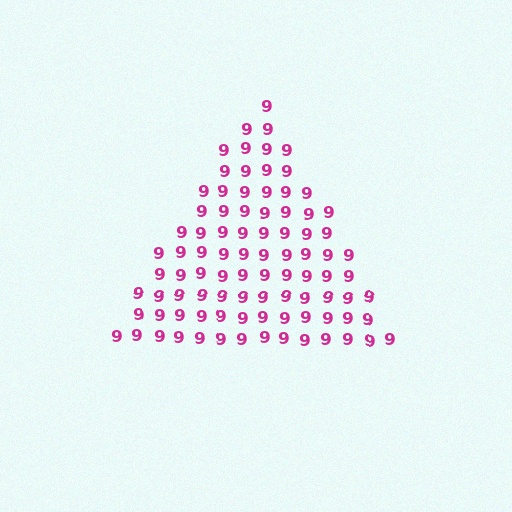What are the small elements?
The small elements are digit 9's.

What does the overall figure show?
The overall figure shows a triangle.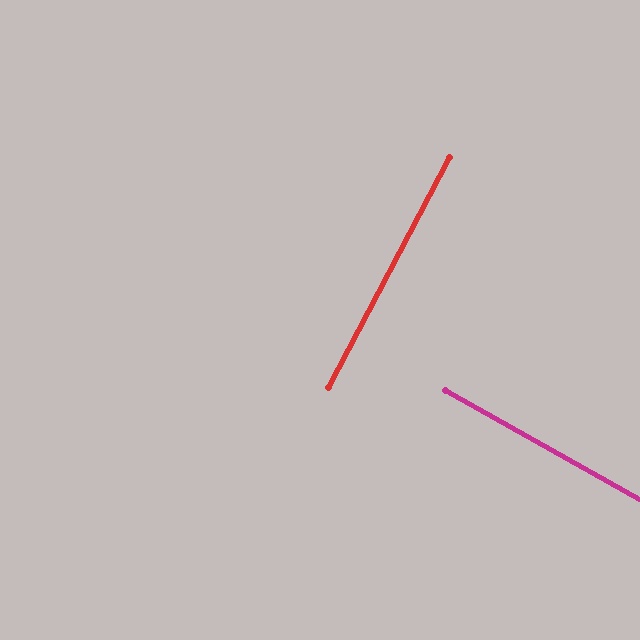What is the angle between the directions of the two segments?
Approximately 89 degrees.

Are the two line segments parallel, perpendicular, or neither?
Perpendicular — they meet at approximately 89°.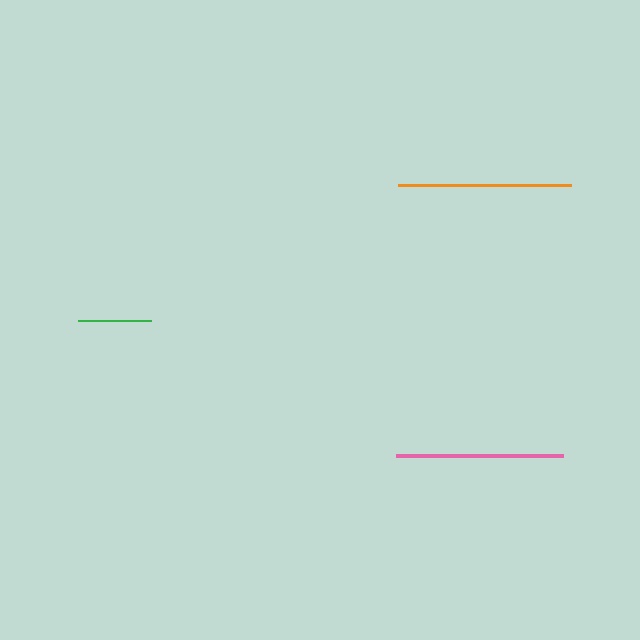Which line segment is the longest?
The orange line is the longest at approximately 173 pixels.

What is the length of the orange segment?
The orange segment is approximately 173 pixels long.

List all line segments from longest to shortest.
From longest to shortest: orange, pink, green.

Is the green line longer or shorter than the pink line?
The pink line is longer than the green line.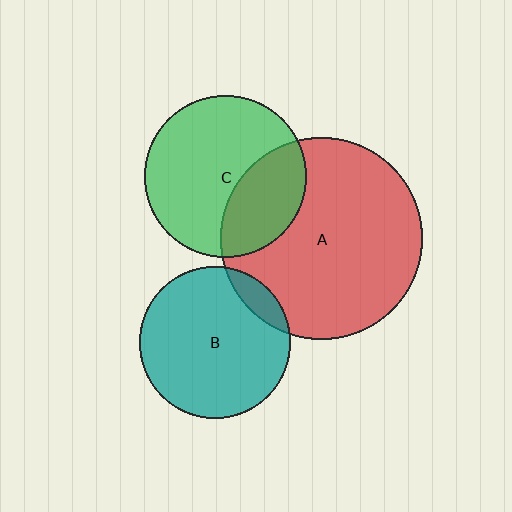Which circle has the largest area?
Circle A (red).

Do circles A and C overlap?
Yes.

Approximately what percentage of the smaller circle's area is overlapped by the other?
Approximately 30%.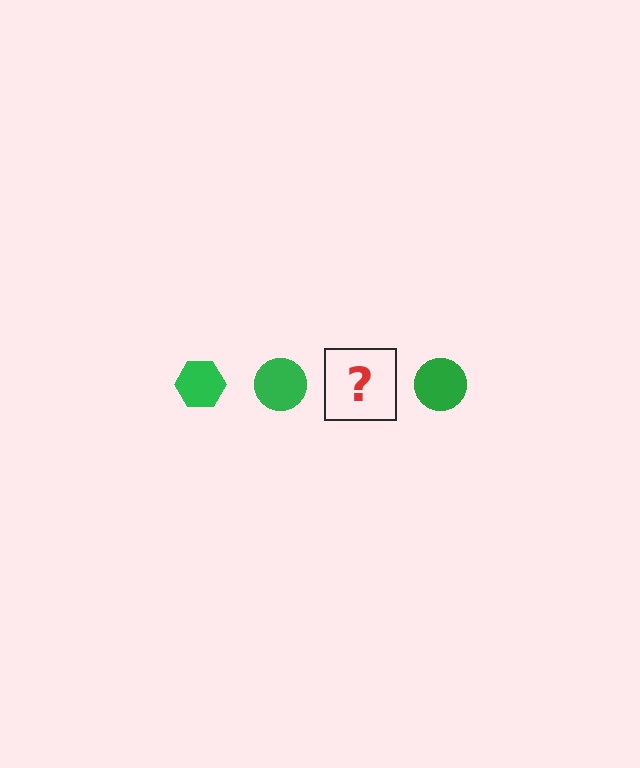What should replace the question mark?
The question mark should be replaced with a green hexagon.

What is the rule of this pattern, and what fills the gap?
The rule is that the pattern cycles through hexagon, circle shapes in green. The gap should be filled with a green hexagon.